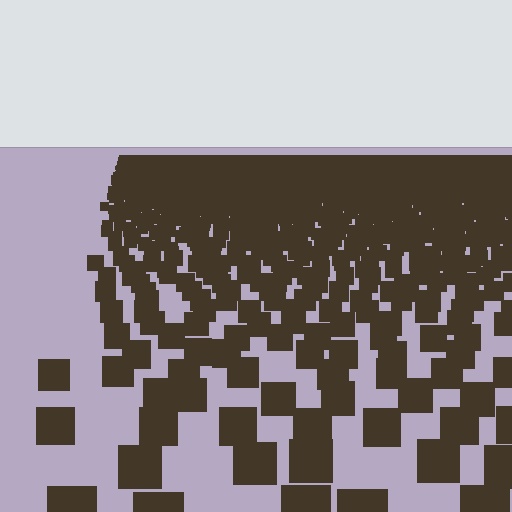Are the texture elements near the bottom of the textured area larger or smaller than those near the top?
Larger. Near the bottom, elements are closer to the viewer and appear at a bigger on-screen size.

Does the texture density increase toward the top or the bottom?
Density increases toward the top.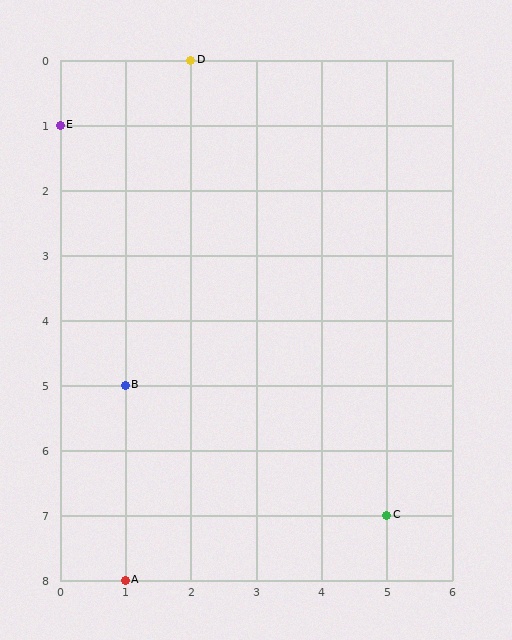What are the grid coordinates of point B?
Point B is at grid coordinates (1, 5).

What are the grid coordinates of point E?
Point E is at grid coordinates (0, 1).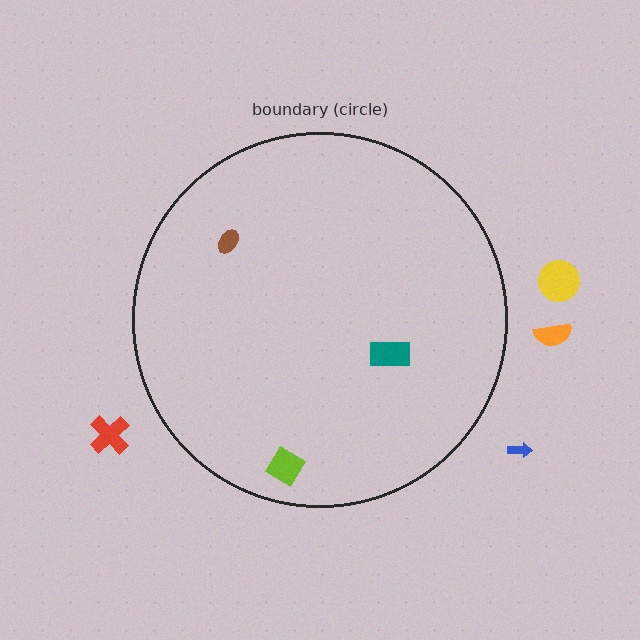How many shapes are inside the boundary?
3 inside, 4 outside.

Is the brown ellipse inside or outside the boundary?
Inside.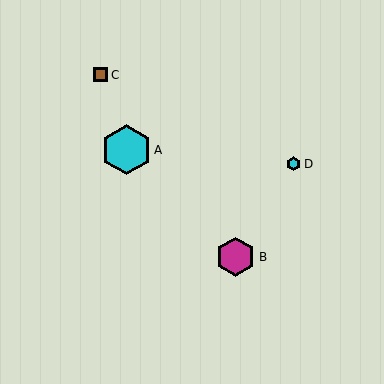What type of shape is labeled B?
Shape B is a magenta hexagon.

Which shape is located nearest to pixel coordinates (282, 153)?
The cyan hexagon (labeled D) at (294, 164) is nearest to that location.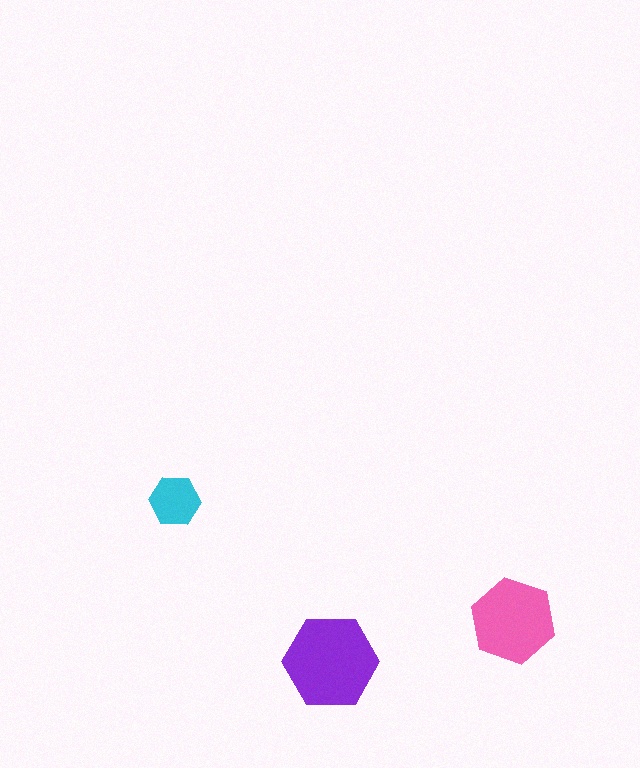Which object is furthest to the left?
The cyan hexagon is leftmost.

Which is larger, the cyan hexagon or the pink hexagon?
The pink one.